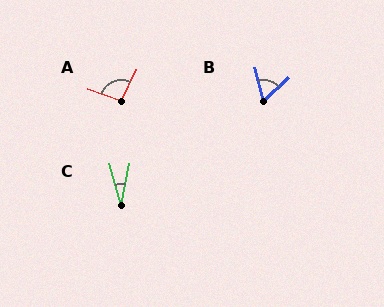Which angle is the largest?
A, at approximately 94 degrees.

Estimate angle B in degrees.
Approximately 60 degrees.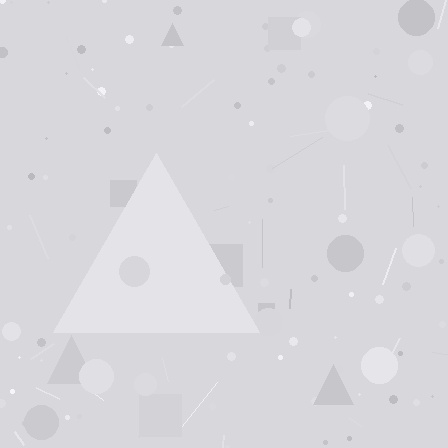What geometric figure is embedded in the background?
A triangle is embedded in the background.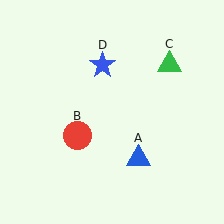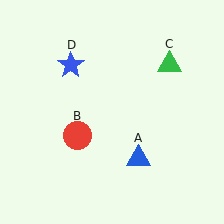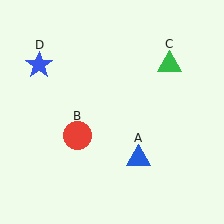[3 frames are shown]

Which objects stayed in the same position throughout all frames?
Blue triangle (object A) and red circle (object B) and green triangle (object C) remained stationary.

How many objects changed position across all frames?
1 object changed position: blue star (object D).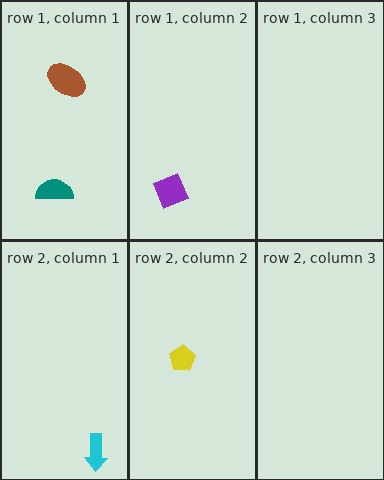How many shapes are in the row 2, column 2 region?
1.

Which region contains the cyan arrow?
The row 2, column 1 region.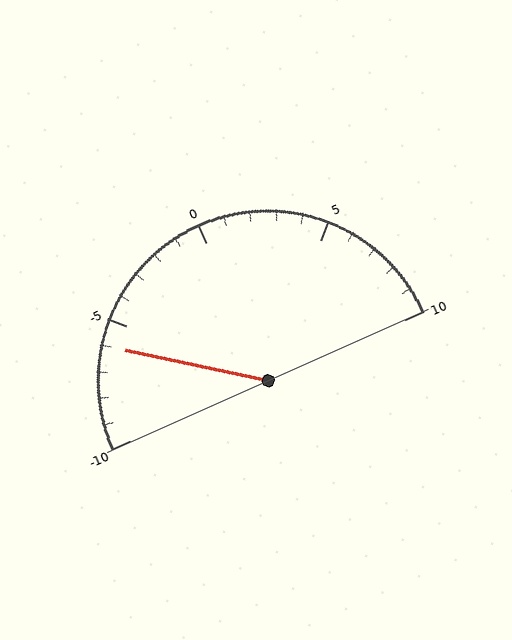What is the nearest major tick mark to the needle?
The nearest major tick mark is -5.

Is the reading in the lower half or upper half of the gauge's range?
The reading is in the lower half of the range (-10 to 10).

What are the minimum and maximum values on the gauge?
The gauge ranges from -10 to 10.